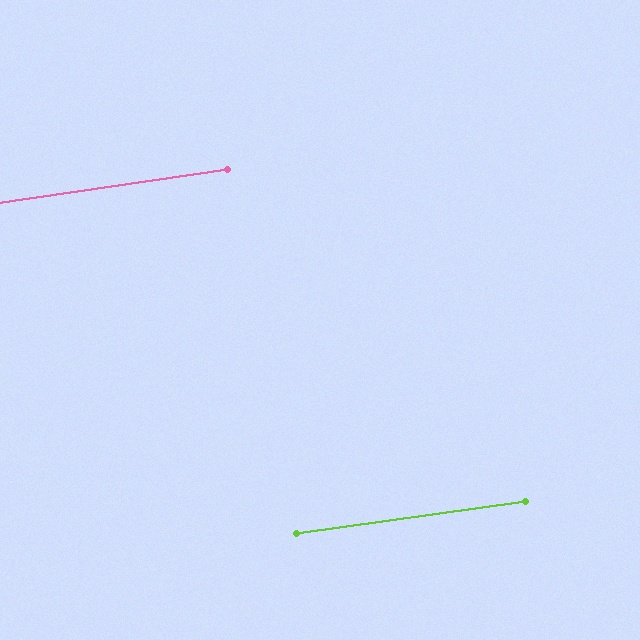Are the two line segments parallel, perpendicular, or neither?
Parallel — their directions differ by only 0.3°.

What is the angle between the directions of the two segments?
Approximately 0 degrees.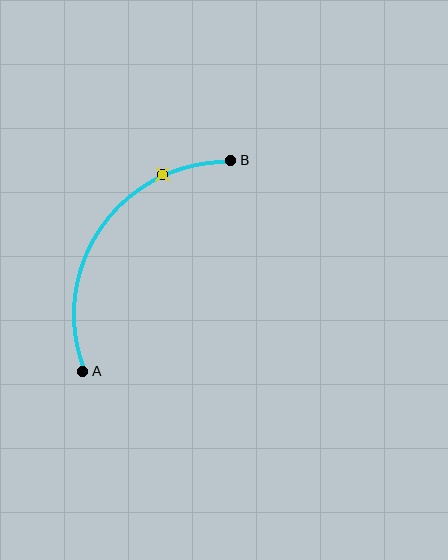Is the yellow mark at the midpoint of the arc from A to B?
No. The yellow mark lies on the arc but is closer to endpoint B. The arc midpoint would be at the point on the curve equidistant along the arc from both A and B.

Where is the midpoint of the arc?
The arc midpoint is the point on the curve farthest from the straight line joining A and B. It sits above and to the left of that line.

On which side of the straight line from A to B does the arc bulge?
The arc bulges above and to the left of the straight line connecting A and B.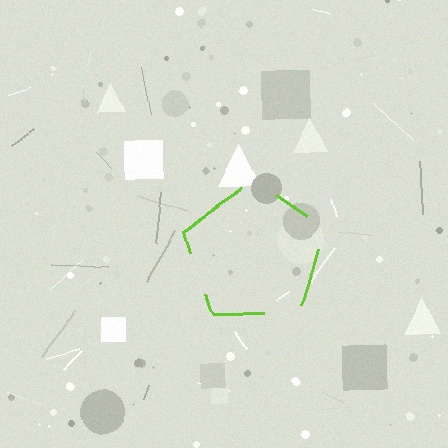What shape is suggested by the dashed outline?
The dashed outline suggests a pentagon.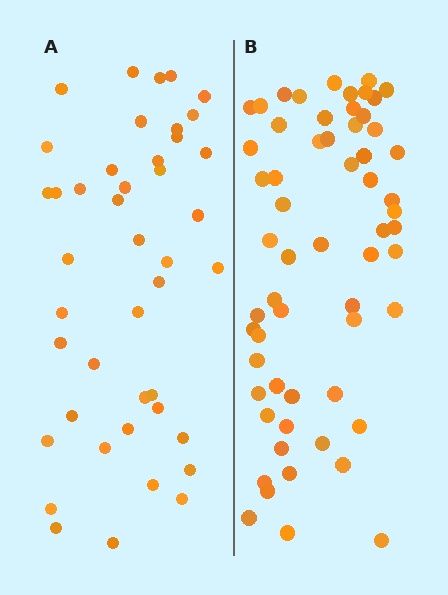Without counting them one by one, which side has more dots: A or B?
Region B (the right region) has more dots.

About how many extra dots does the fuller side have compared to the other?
Region B has approximately 15 more dots than region A.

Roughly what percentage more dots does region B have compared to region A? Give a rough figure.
About 40% more.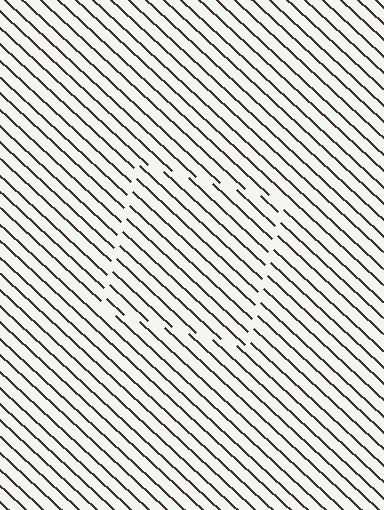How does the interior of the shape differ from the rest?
The interior of the shape contains the same grating, shifted by half a period — the contour is defined by the phase discontinuity where line-ends from the inner and outer gratings abut.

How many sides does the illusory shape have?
4 sides — the line-ends trace a square.